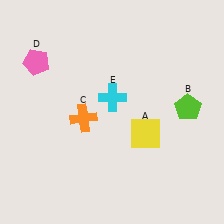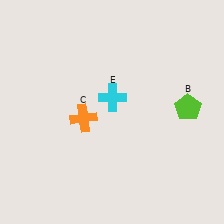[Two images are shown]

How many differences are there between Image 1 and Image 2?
There are 2 differences between the two images.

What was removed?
The pink pentagon (D), the yellow square (A) were removed in Image 2.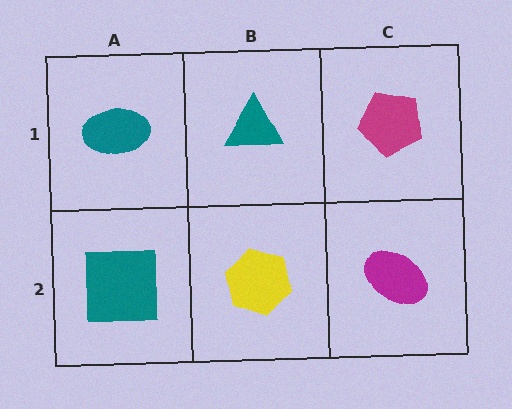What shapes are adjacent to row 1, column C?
A magenta ellipse (row 2, column C), a teal triangle (row 1, column B).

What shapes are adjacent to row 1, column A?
A teal square (row 2, column A), a teal triangle (row 1, column B).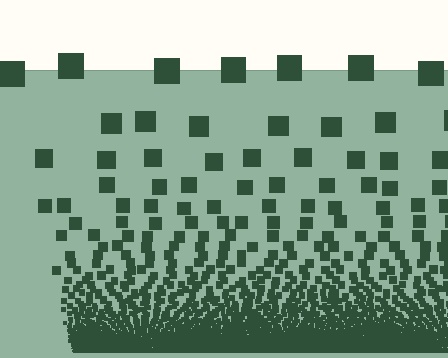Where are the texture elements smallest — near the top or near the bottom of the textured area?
Near the bottom.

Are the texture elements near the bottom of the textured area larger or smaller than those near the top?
Smaller. The gradient is inverted — elements near the bottom are smaller and denser.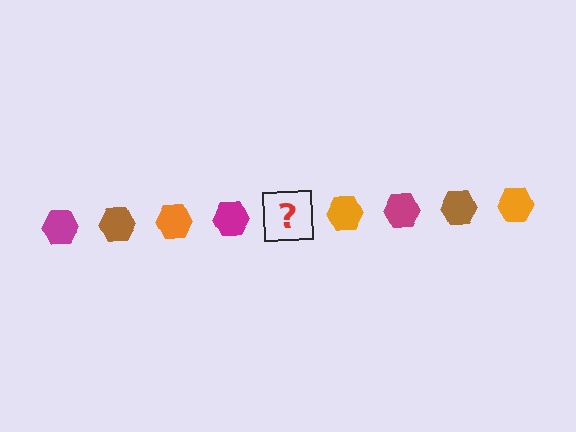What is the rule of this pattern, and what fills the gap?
The rule is that the pattern cycles through magenta, brown, orange hexagons. The gap should be filled with a brown hexagon.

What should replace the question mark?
The question mark should be replaced with a brown hexagon.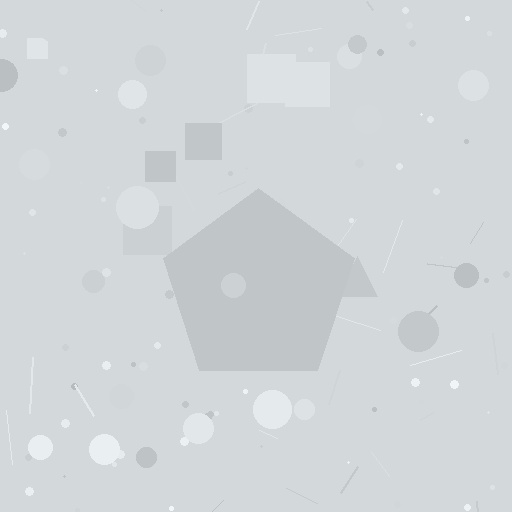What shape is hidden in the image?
A pentagon is hidden in the image.